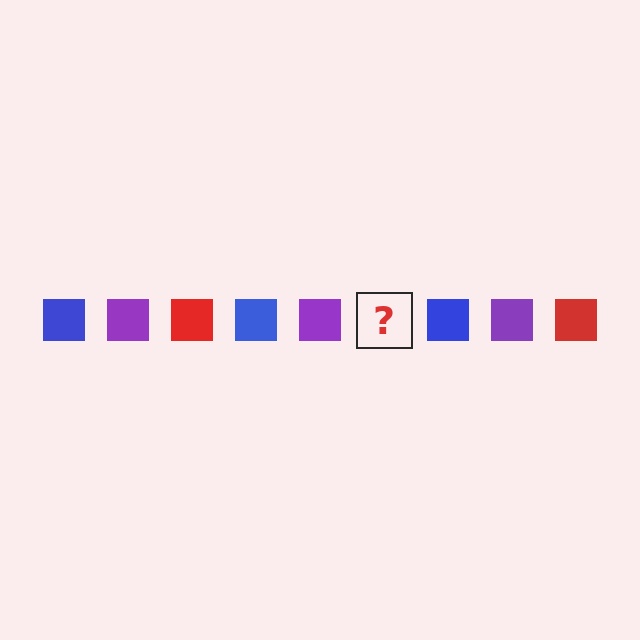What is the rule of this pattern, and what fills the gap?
The rule is that the pattern cycles through blue, purple, red squares. The gap should be filled with a red square.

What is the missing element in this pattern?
The missing element is a red square.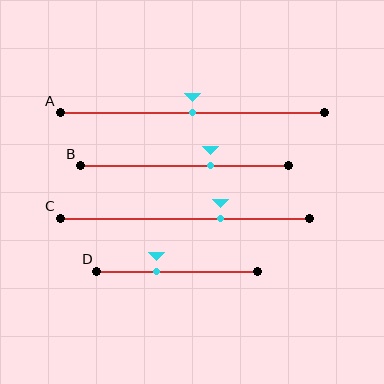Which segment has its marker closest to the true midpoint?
Segment A has its marker closest to the true midpoint.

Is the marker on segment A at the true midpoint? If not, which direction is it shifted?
Yes, the marker on segment A is at the true midpoint.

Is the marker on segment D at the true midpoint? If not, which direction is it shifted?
No, the marker on segment D is shifted to the left by about 13% of the segment length.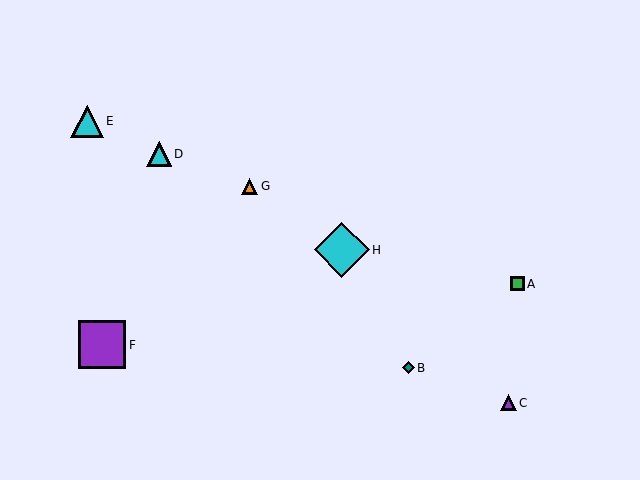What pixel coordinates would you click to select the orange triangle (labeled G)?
Click at (250, 186) to select the orange triangle G.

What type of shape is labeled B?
Shape B is a teal diamond.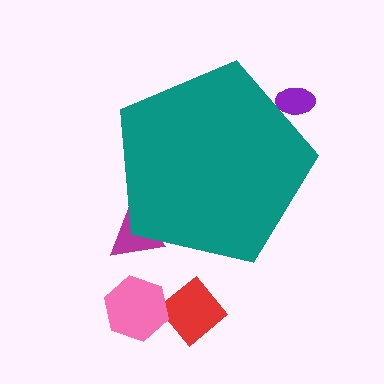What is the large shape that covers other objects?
A teal pentagon.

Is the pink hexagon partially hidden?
No, the pink hexagon is fully visible.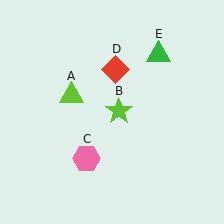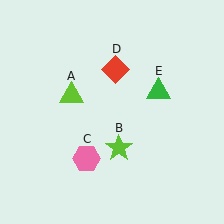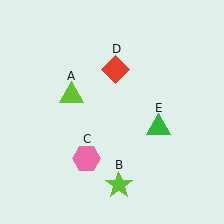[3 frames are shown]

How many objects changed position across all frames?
2 objects changed position: lime star (object B), green triangle (object E).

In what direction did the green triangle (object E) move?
The green triangle (object E) moved down.